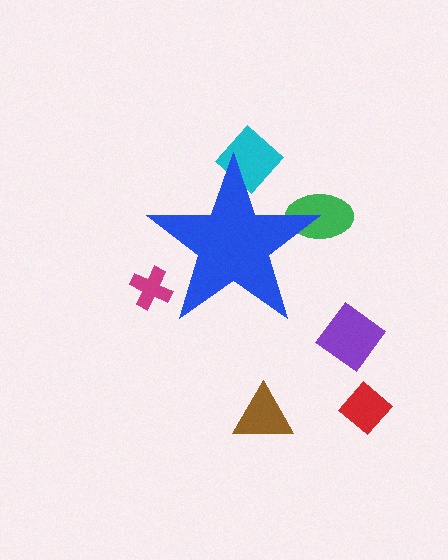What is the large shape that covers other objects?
A blue star.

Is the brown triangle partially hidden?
No, the brown triangle is fully visible.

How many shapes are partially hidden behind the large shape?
3 shapes are partially hidden.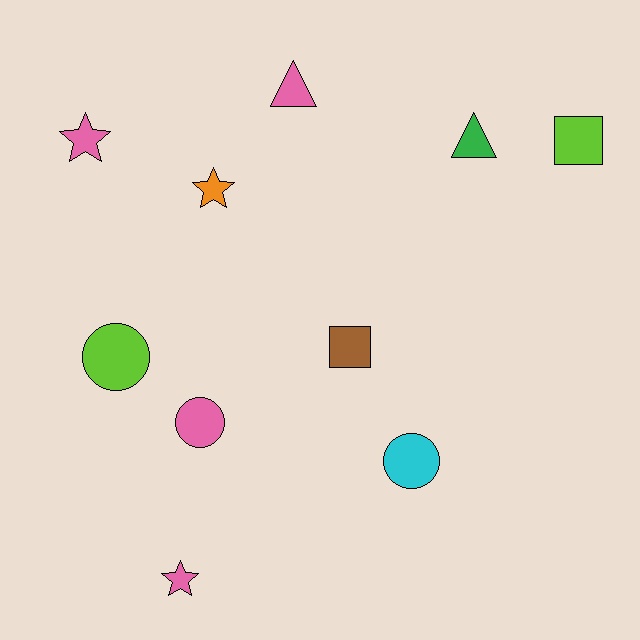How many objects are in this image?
There are 10 objects.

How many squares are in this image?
There are 2 squares.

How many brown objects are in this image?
There is 1 brown object.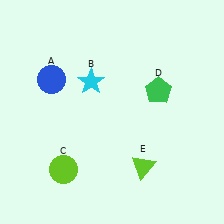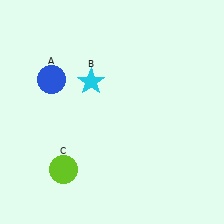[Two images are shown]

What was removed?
The lime triangle (E), the green pentagon (D) were removed in Image 2.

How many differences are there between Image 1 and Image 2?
There are 2 differences between the two images.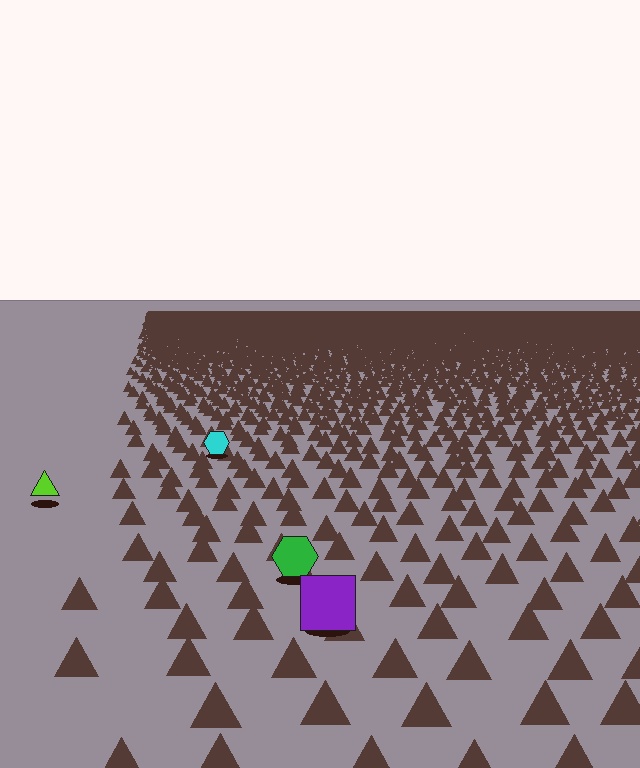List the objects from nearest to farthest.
From nearest to farthest: the purple square, the green hexagon, the lime triangle, the cyan hexagon.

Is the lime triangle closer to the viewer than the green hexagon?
No. The green hexagon is closer — you can tell from the texture gradient: the ground texture is coarser near it.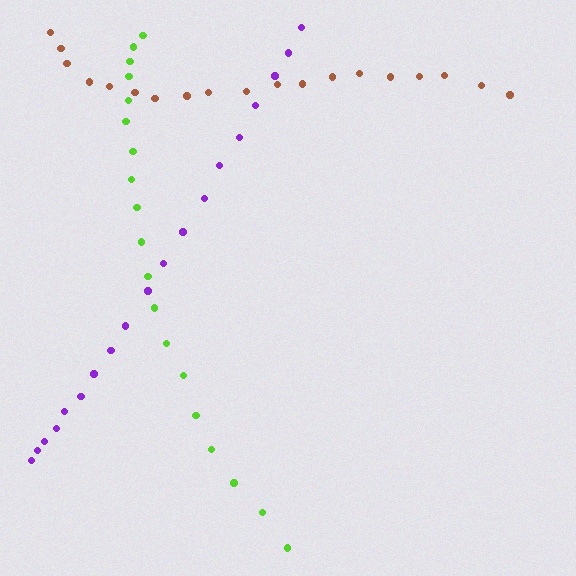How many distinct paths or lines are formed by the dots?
There are 3 distinct paths.